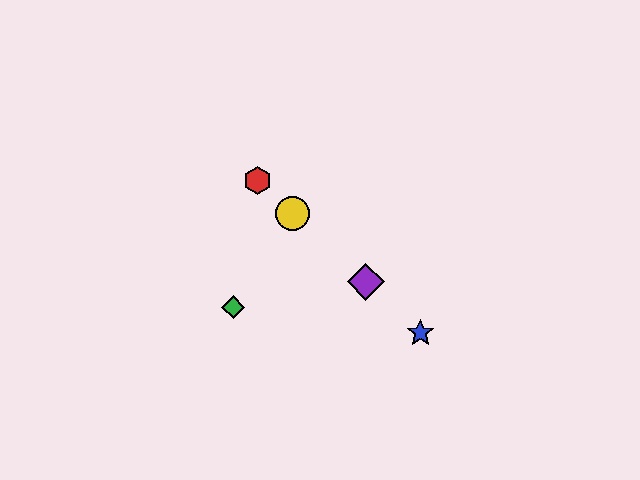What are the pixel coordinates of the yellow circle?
The yellow circle is at (292, 213).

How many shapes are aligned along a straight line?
4 shapes (the red hexagon, the blue star, the yellow circle, the purple diamond) are aligned along a straight line.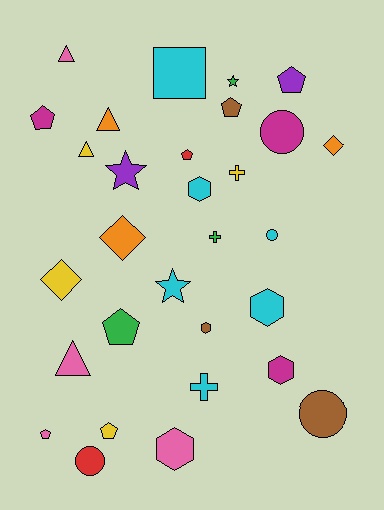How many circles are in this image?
There are 4 circles.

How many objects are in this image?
There are 30 objects.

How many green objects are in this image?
There are 3 green objects.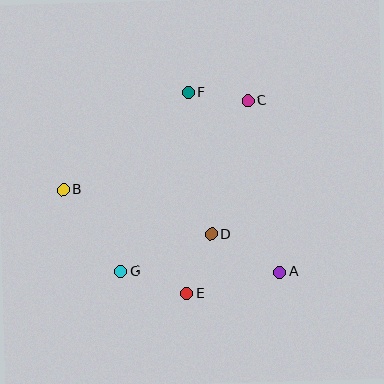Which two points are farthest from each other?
Points A and B are farthest from each other.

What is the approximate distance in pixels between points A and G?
The distance between A and G is approximately 159 pixels.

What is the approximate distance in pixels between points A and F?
The distance between A and F is approximately 201 pixels.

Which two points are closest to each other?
Points C and F are closest to each other.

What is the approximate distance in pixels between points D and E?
The distance between D and E is approximately 64 pixels.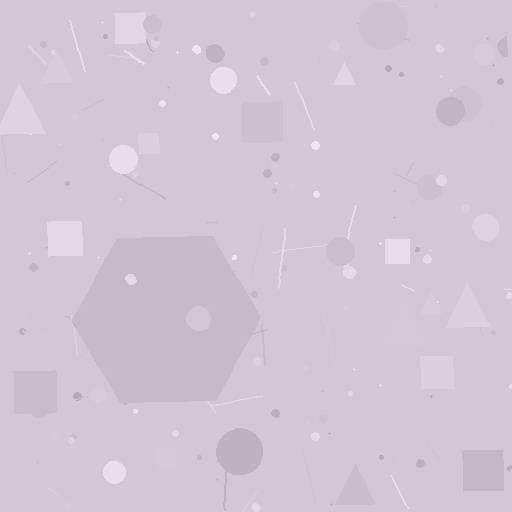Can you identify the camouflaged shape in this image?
The camouflaged shape is a hexagon.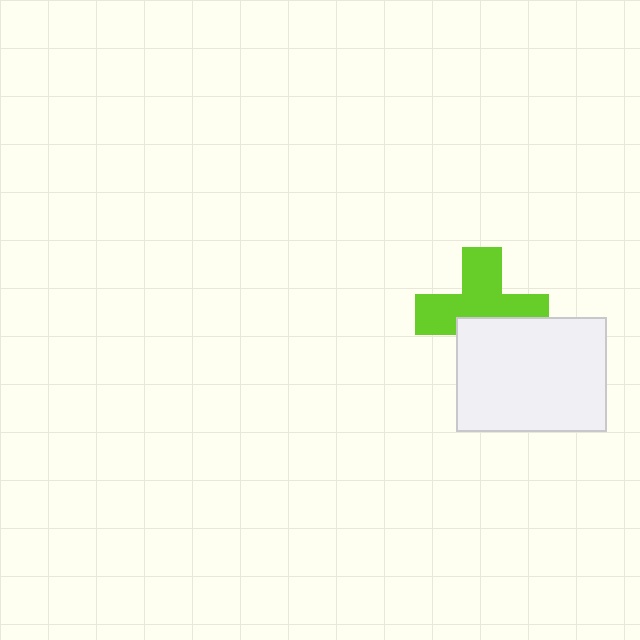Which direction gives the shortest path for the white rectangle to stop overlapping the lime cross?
Moving down gives the shortest separation.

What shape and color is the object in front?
The object in front is a white rectangle.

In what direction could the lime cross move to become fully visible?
The lime cross could move up. That would shift it out from behind the white rectangle entirely.